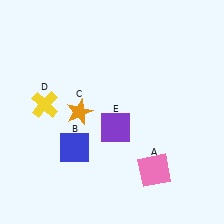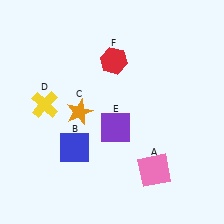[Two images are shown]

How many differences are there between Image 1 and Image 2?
There is 1 difference between the two images.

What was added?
A red hexagon (F) was added in Image 2.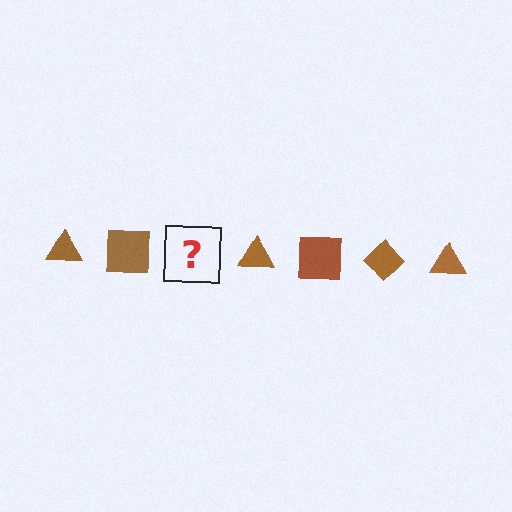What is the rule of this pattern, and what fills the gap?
The rule is that the pattern cycles through triangle, square, diamond shapes in brown. The gap should be filled with a brown diamond.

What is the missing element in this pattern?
The missing element is a brown diamond.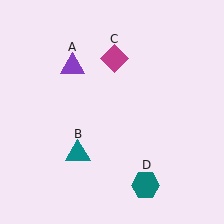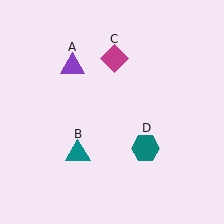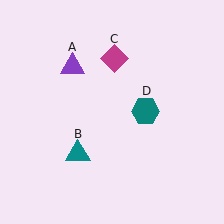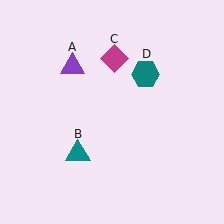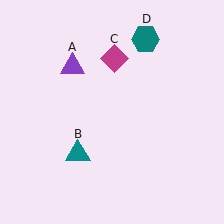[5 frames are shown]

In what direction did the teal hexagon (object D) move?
The teal hexagon (object D) moved up.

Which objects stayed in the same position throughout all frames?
Purple triangle (object A) and teal triangle (object B) and magenta diamond (object C) remained stationary.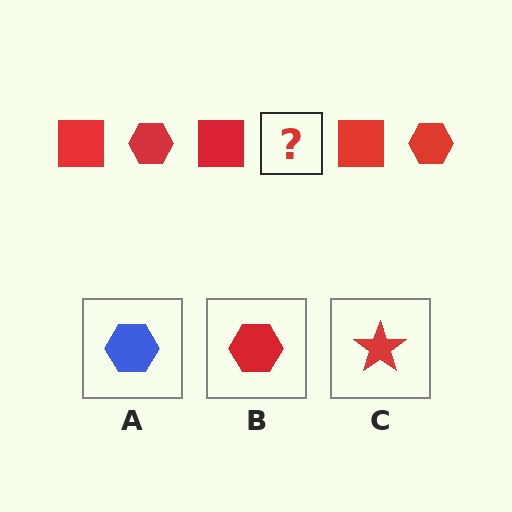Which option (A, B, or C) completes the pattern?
B.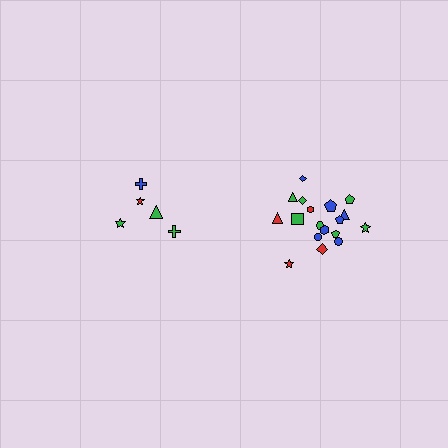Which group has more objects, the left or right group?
The right group.